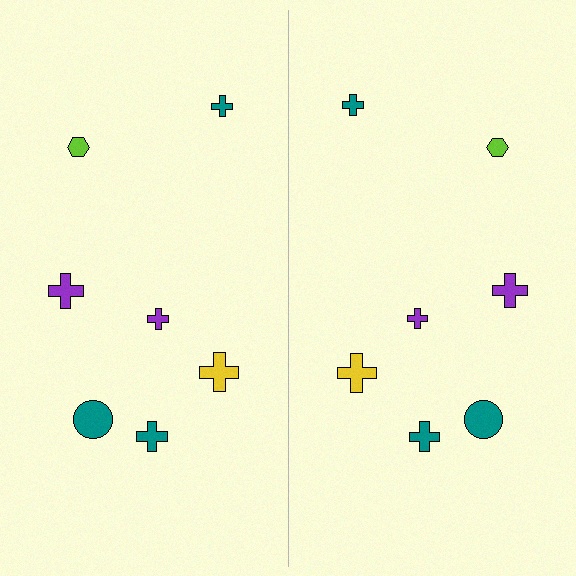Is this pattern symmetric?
Yes, this pattern has bilateral (reflection) symmetry.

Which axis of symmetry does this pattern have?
The pattern has a vertical axis of symmetry running through the center of the image.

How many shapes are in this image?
There are 14 shapes in this image.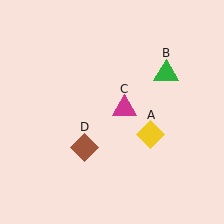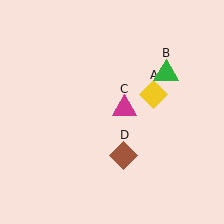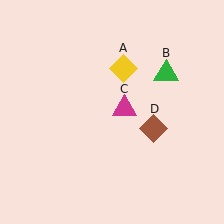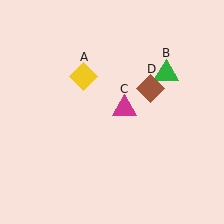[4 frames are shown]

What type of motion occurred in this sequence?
The yellow diamond (object A), brown diamond (object D) rotated counterclockwise around the center of the scene.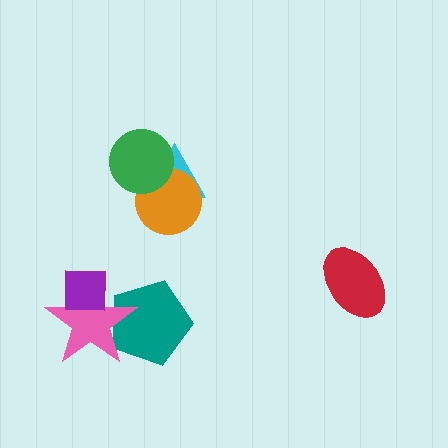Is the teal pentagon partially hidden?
Yes, it is partially covered by another shape.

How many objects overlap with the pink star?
2 objects overlap with the pink star.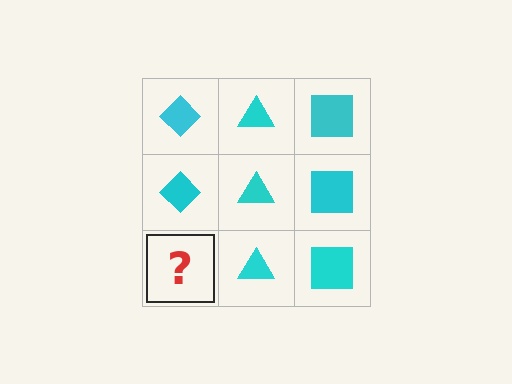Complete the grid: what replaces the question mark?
The question mark should be replaced with a cyan diamond.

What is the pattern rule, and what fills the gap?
The rule is that each column has a consistent shape. The gap should be filled with a cyan diamond.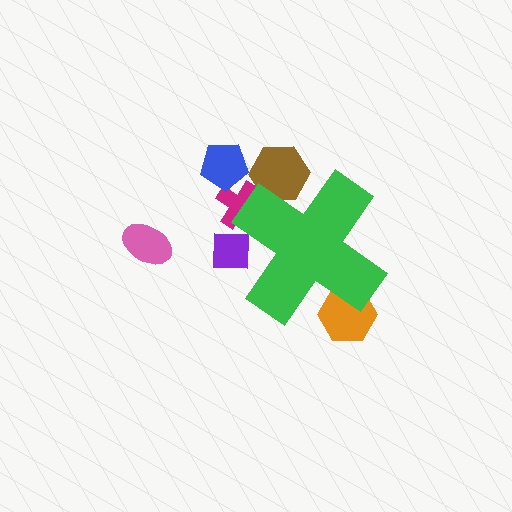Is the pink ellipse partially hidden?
No, the pink ellipse is fully visible.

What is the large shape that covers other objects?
A green cross.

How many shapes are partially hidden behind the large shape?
4 shapes are partially hidden.